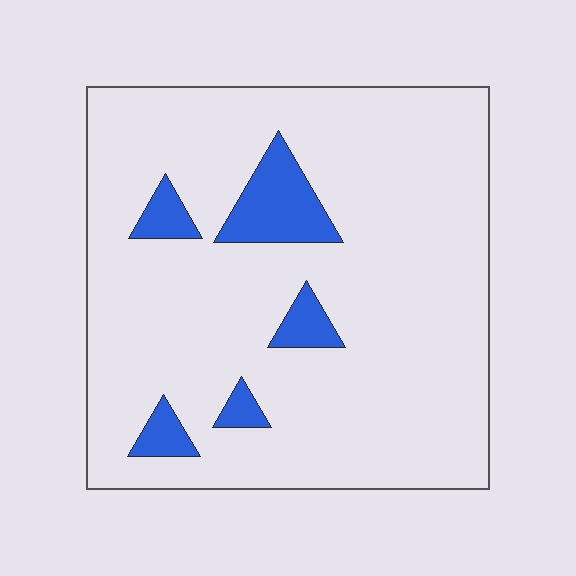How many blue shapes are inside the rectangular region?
5.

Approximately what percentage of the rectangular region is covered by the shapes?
Approximately 10%.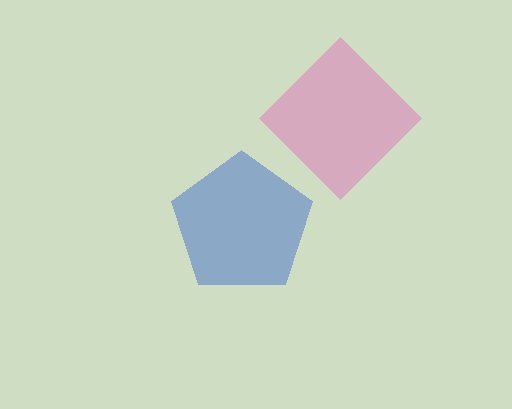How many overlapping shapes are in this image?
There are 2 overlapping shapes in the image.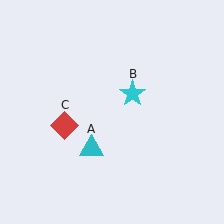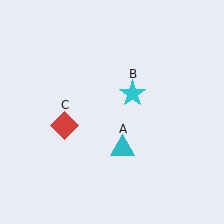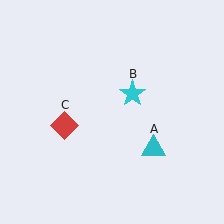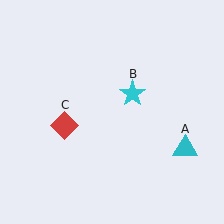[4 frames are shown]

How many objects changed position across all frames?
1 object changed position: cyan triangle (object A).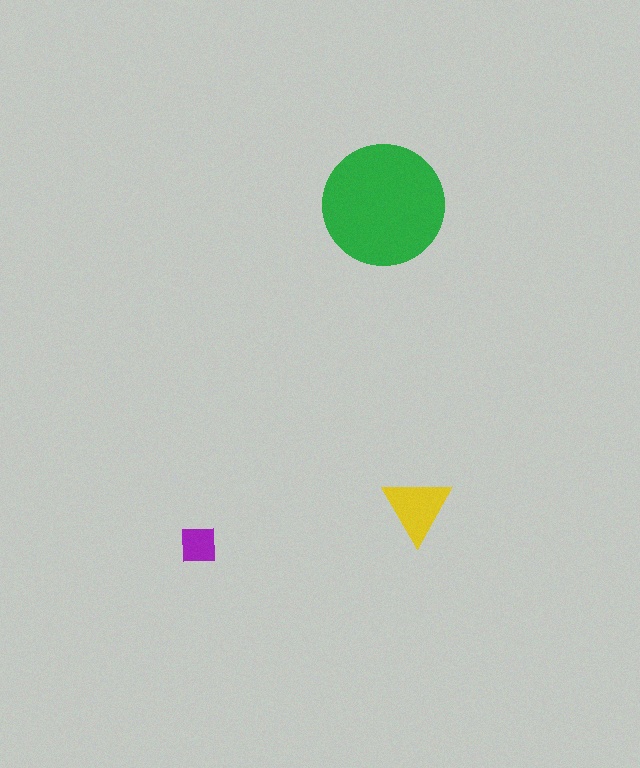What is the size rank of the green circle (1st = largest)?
1st.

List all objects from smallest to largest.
The purple square, the yellow triangle, the green circle.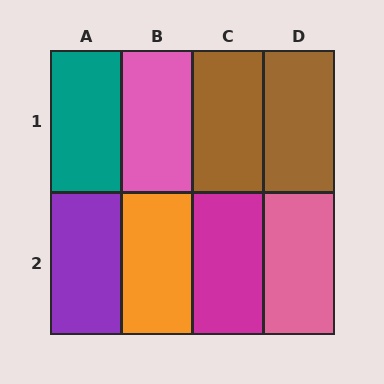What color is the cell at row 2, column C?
Magenta.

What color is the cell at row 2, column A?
Purple.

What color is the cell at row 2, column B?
Orange.